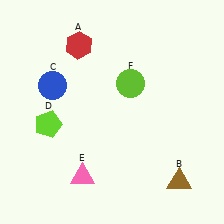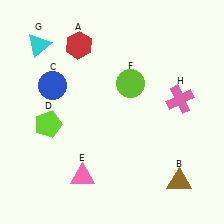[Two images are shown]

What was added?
A cyan triangle (G), a pink cross (H) were added in Image 2.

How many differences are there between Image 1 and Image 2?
There are 2 differences between the two images.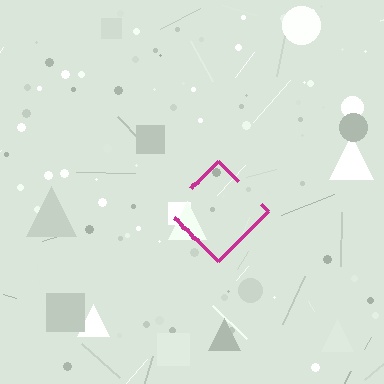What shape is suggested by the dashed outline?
The dashed outline suggests a diamond.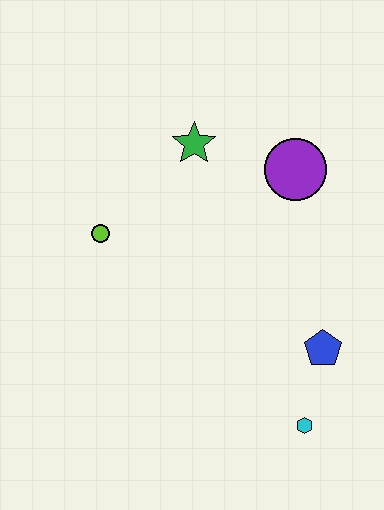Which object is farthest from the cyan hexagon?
The green star is farthest from the cyan hexagon.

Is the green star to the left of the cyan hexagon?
Yes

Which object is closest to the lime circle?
The green star is closest to the lime circle.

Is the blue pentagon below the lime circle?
Yes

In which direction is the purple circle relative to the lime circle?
The purple circle is to the right of the lime circle.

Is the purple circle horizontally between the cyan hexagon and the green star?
Yes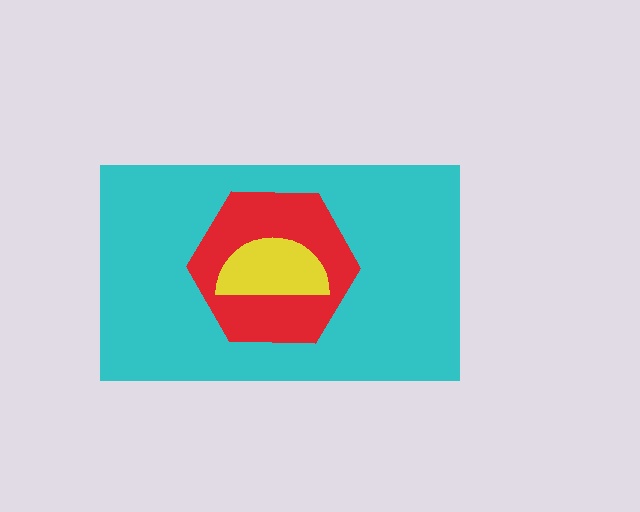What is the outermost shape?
The cyan rectangle.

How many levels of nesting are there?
3.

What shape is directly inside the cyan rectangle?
The red hexagon.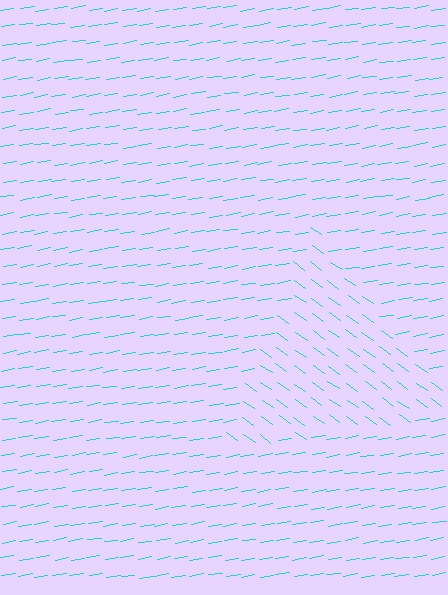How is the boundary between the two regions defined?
The boundary is defined purely by a change in line orientation (approximately 45 degrees difference). All lines are the same color and thickness.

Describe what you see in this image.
The image is filled with small cyan line segments. A triangle region in the image has lines oriented differently from the surrounding lines, creating a visible texture boundary.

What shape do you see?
I see a triangle.